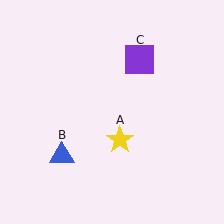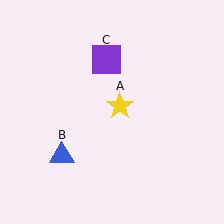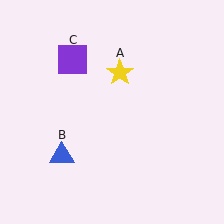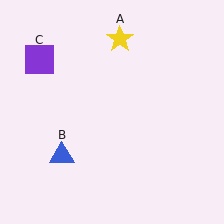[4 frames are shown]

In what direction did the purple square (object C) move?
The purple square (object C) moved left.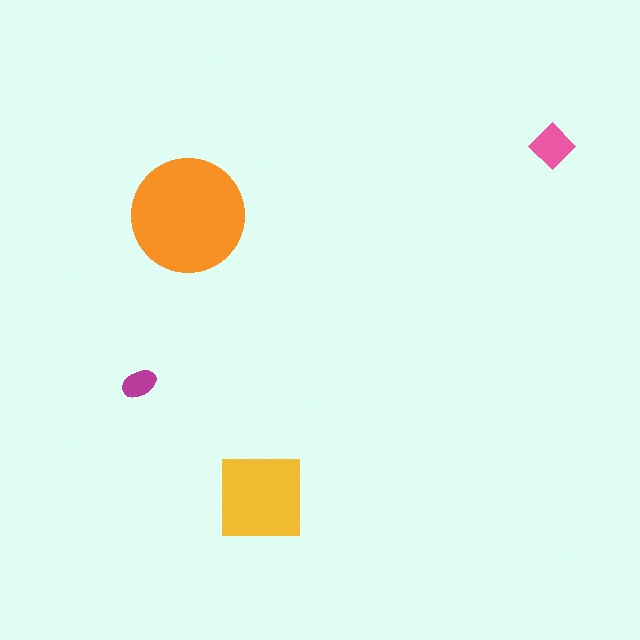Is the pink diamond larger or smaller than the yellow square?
Smaller.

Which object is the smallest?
The magenta ellipse.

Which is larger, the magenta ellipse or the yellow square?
The yellow square.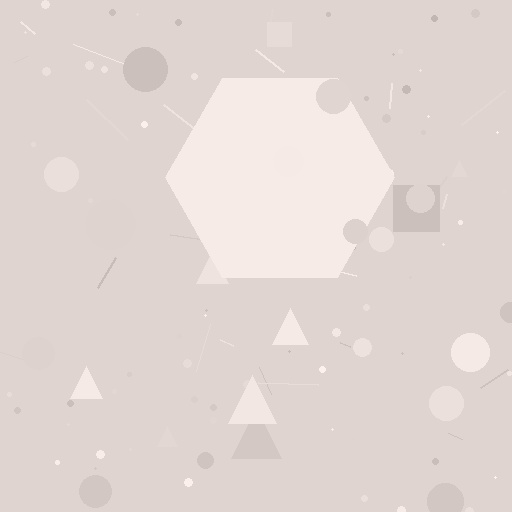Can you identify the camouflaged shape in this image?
The camouflaged shape is a hexagon.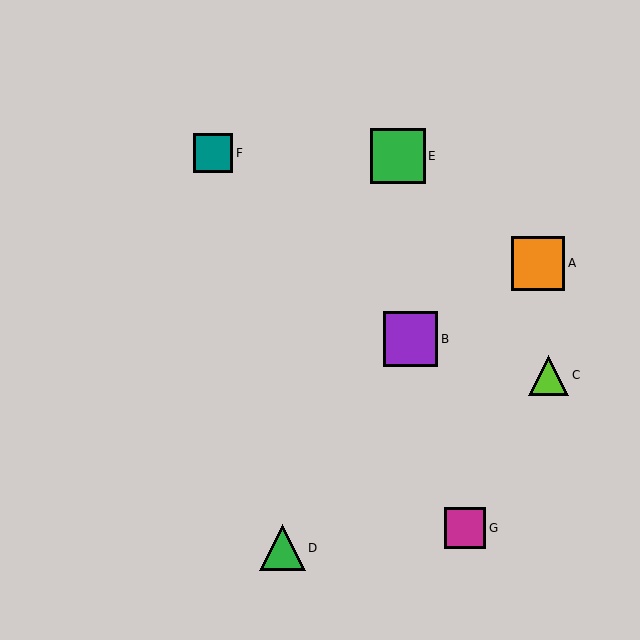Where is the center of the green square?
The center of the green square is at (398, 156).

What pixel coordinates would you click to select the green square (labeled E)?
Click at (398, 156) to select the green square E.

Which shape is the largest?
The purple square (labeled B) is the largest.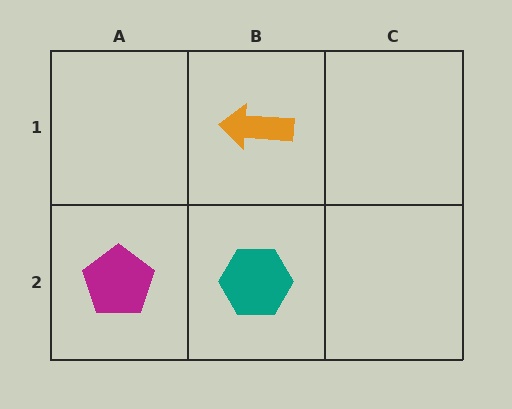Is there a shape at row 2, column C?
No, that cell is empty.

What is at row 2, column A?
A magenta pentagon.